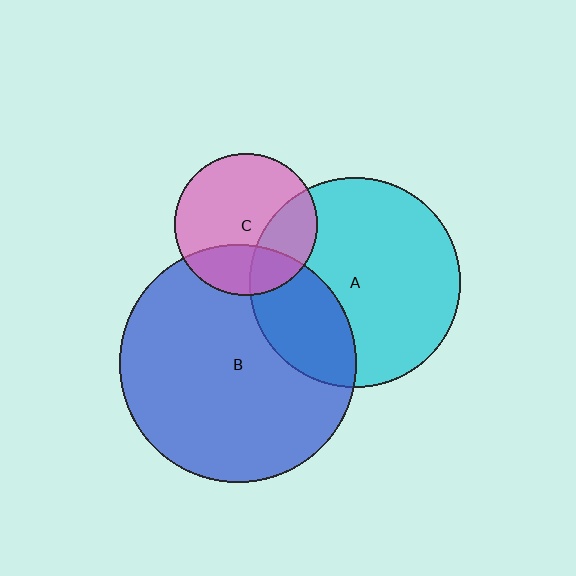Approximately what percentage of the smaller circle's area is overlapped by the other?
Approximately 30%.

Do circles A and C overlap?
Yes.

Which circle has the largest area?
Circle B (blue).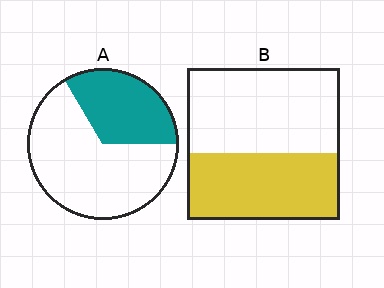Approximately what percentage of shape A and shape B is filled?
A is approximately 35% and B is approximately 45%.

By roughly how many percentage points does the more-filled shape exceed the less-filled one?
By roughly 10 percentage points (B over A).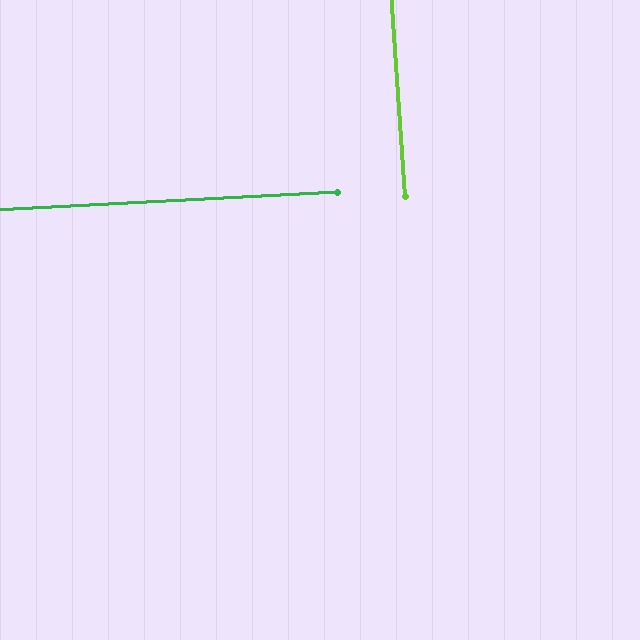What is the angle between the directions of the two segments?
Approximately 89 degrees.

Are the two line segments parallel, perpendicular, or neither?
Perpendicular — they meet at approximately 89°.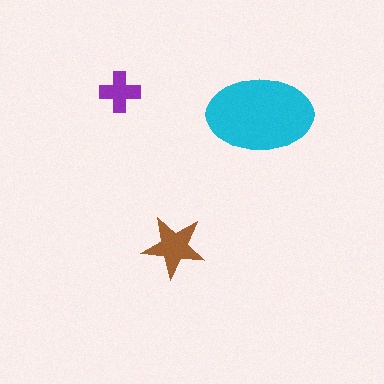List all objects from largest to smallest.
The cyan ellipse, the brown star, the purple cross.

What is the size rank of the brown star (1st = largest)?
2nd.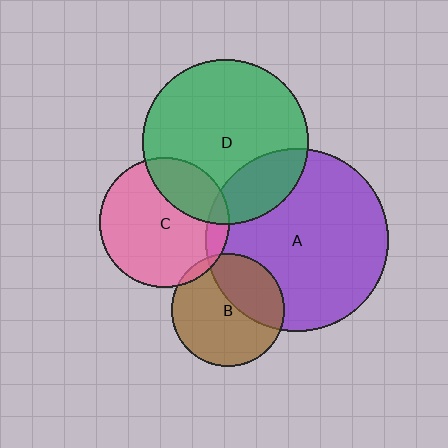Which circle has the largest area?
Circle A (purple).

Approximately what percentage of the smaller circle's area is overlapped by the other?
Approximately 25%.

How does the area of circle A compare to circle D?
Approximately 1.2 times.